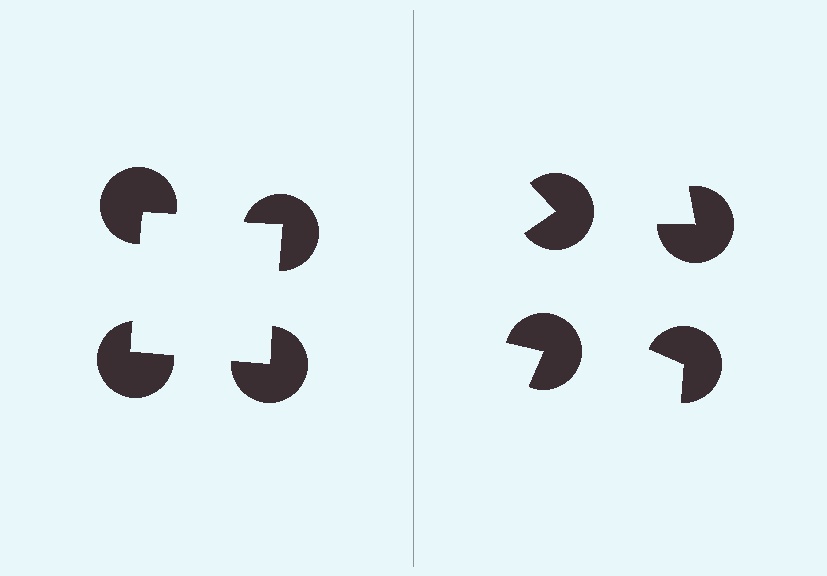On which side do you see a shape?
An illusory square appears on the left side. On the right side the wedge cuts are rotated, so no coherent shape forms.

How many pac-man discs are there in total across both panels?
8 — 4 on each side.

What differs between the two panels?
The pac-man discs are positioned identically on both sides; only the wedge orientations differ. On the left they align to a square; on the right they are misaligned.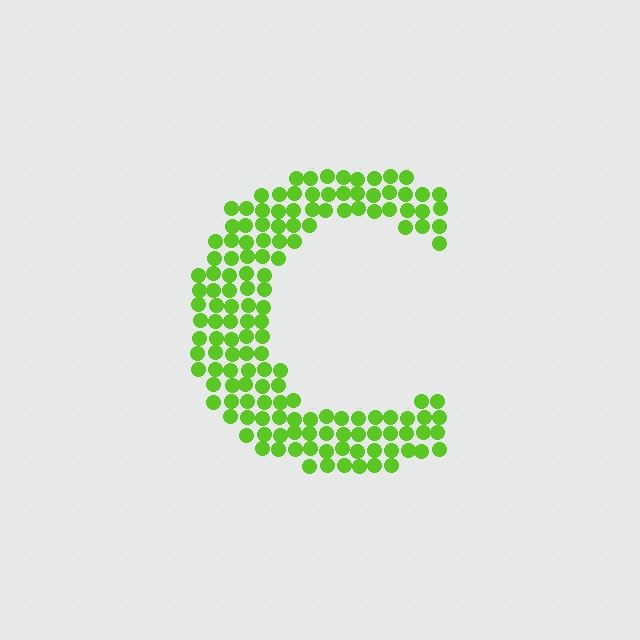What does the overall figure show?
The overall figure shows the letter C.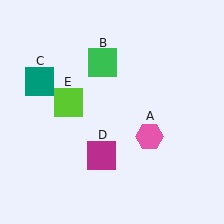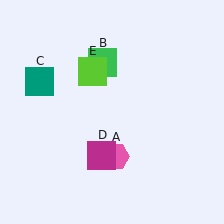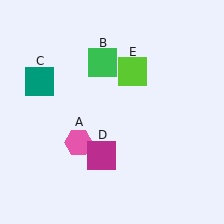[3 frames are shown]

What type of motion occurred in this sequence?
The pink hexagon (object A), lime square (object E) rotated clockwise around the center of the scene.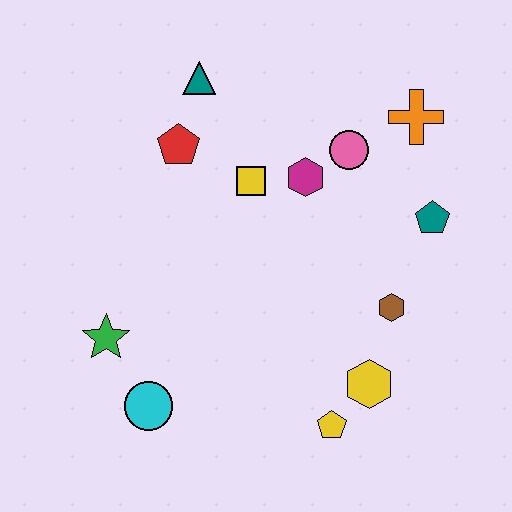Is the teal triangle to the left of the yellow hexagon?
Yes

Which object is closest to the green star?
The cyan circle is closest to the green star.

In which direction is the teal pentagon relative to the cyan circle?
The teal pentagon is to the right of the cyan circle.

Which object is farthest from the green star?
The orange cross is farthest from the green star.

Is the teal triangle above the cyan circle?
Yes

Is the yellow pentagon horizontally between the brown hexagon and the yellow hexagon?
No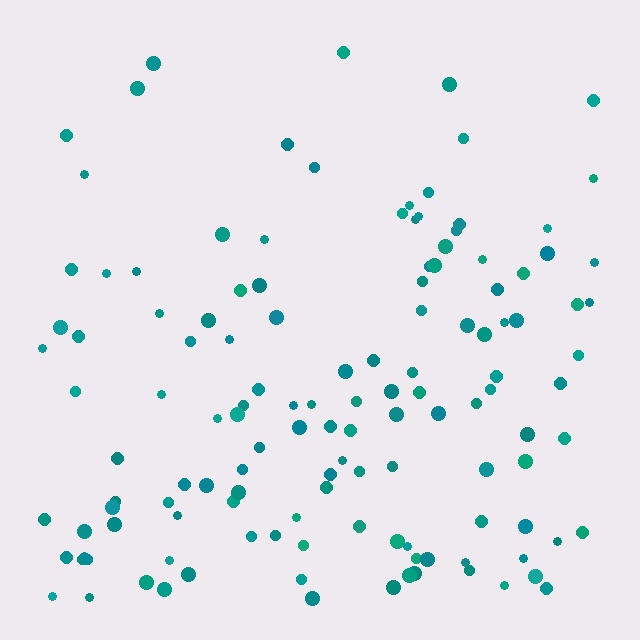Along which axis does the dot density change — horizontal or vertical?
Vertical.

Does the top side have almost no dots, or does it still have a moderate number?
Still a moderate number, just noticeably fewer than the bottom.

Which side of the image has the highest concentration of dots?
The bottom.